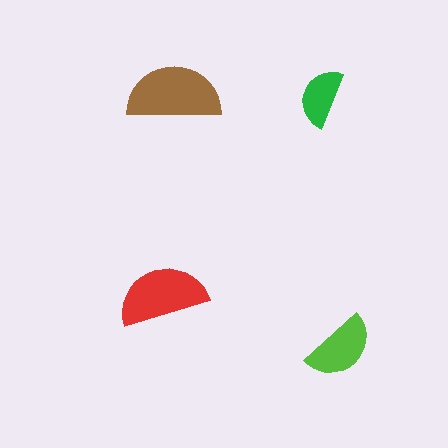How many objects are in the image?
There are 4 objects in the image.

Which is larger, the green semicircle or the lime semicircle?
The lime one.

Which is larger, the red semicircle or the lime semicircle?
The red one.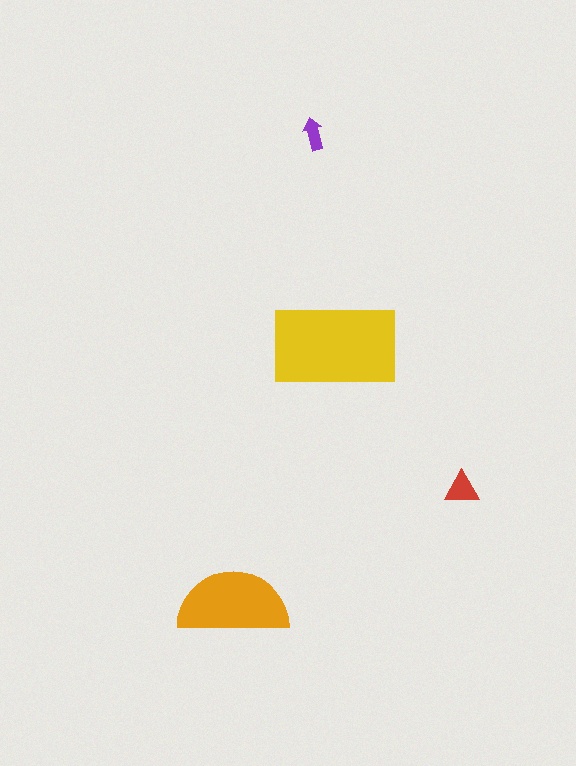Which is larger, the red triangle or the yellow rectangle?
The yellow rectangle.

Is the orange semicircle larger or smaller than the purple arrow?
Larger.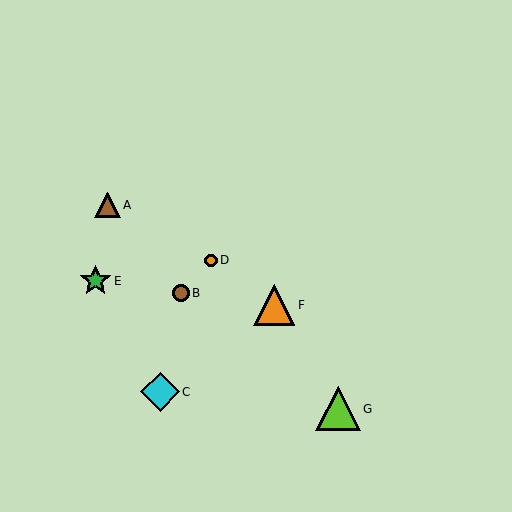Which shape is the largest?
The lime triangle (labeled G) is the largest.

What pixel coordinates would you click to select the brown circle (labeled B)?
Click at (181, 293) to select the brown circle B.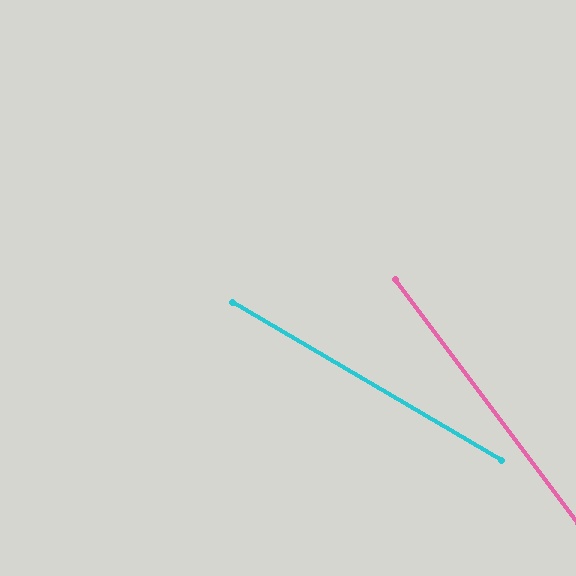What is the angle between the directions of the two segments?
Approximately 23 degrees.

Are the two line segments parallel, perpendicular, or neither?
Neither parallel nor perpendicular — they differ by about 23°.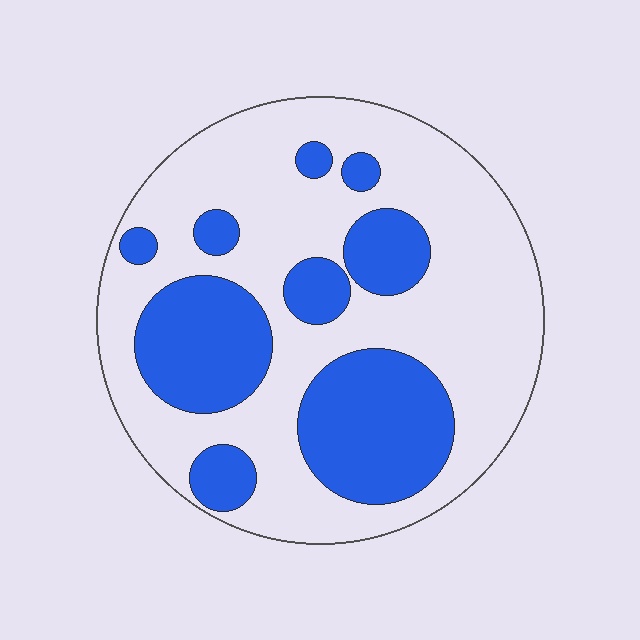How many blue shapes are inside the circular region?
9.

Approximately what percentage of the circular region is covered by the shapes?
Approximately 35%.